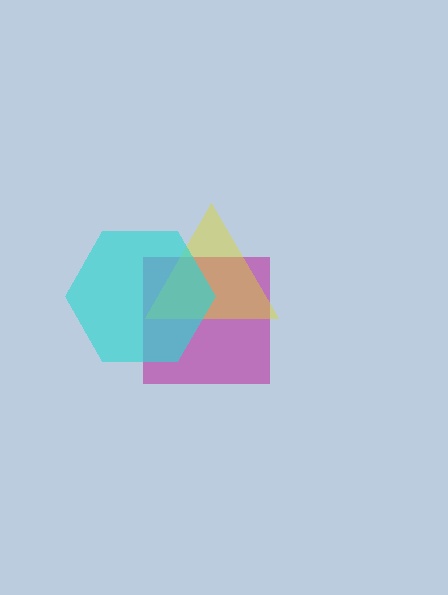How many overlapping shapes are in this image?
There are 3 overlapping shapes in the image.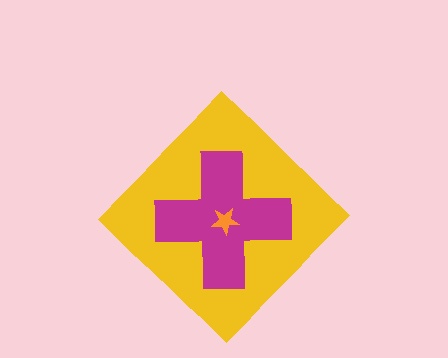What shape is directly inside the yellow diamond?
The magenta cross.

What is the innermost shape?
The orange star.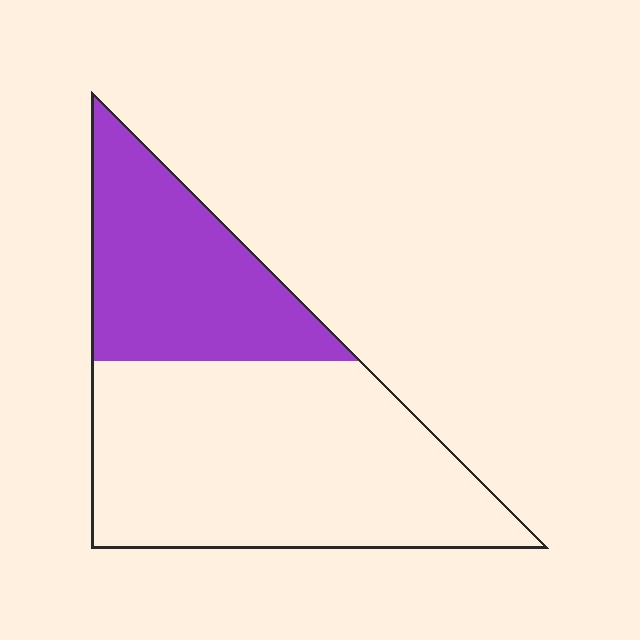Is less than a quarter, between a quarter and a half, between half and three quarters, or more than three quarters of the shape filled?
Between a quarter and a half.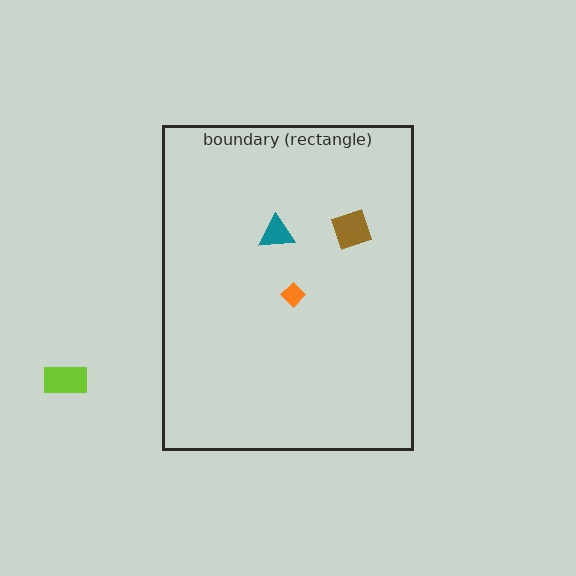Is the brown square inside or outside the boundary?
Inside.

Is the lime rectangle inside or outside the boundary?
Outside.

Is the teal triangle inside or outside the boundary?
Inside.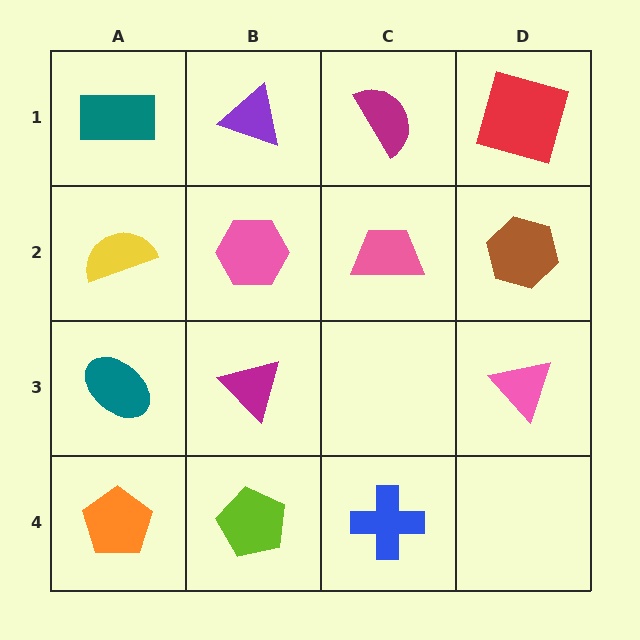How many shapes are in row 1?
4 shapes.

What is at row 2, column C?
A pink trapezoid.